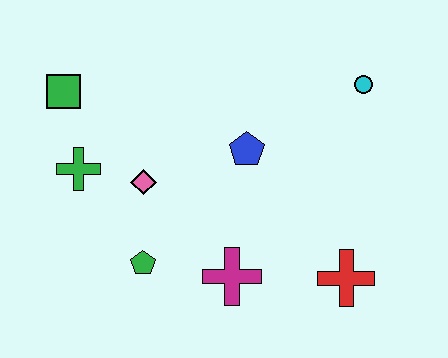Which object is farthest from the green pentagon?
The cyan circle is farthest from the green pentagon.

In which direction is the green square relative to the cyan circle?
The green square is to the left of the cyan circle.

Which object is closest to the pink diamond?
The green cross is closest to the pink diamond.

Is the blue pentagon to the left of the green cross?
No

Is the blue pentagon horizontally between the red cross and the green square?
Yes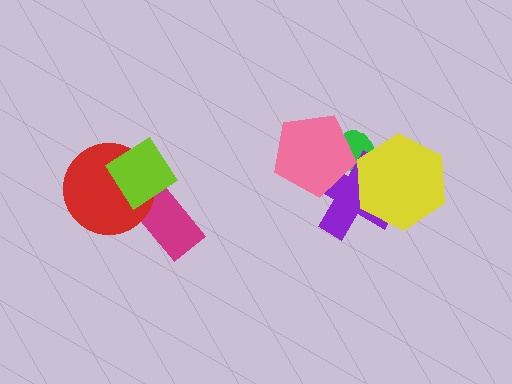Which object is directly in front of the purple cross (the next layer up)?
The yellow hexagon is directly in front of the purple cross.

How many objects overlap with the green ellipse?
3 objects overlap with the green ellipse.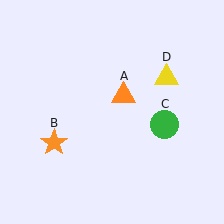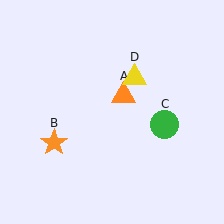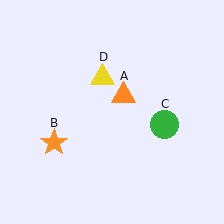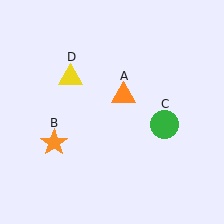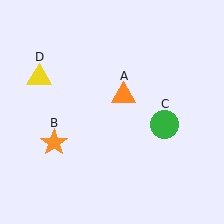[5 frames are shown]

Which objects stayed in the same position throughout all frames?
Orange triangle (object A) and orange star (object B) and green circle (object C) remained stationary.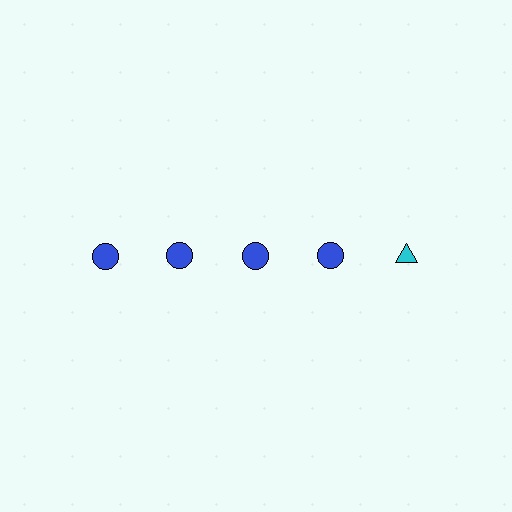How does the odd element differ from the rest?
It differs in both color (cyan instead of blue) and shape (triangle instead of circle).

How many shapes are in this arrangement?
There are 5 shapes arranged in a grid pattern.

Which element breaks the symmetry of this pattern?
The cyan triangle in the top row, rightmost column breaks the symmetry. All other shapes are blue circles.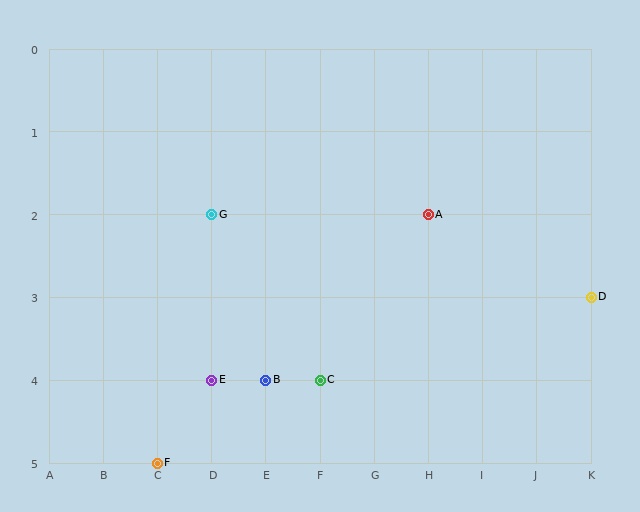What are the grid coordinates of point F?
Point F is at grid coordinates (C, 5).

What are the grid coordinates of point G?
Point G is at grid coordinates (D, 2).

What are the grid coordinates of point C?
Point C is at grid coordinates (F, 4).